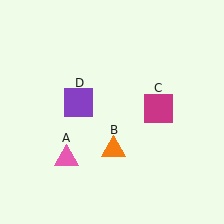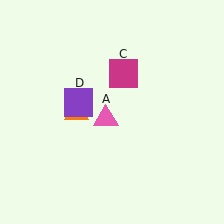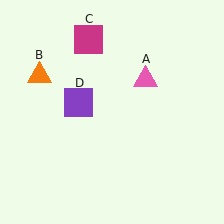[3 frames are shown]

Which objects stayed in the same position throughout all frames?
Purple square (object D) remained stationary.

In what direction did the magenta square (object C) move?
The magenta square (object C) moved up and to the left.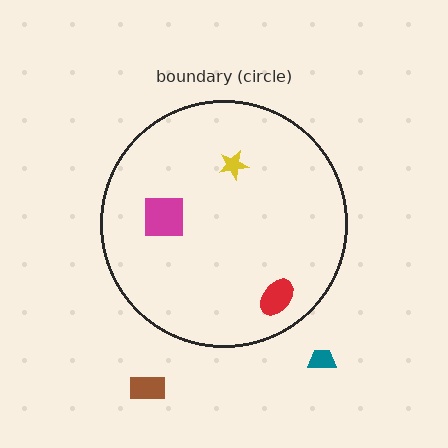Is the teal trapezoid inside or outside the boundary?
Outside.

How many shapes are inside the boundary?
3 inside, 2 outside.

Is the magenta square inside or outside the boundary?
Inside.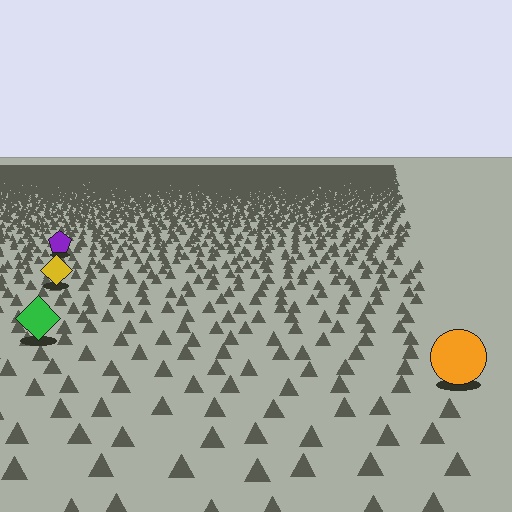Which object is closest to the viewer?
The orange circle is closest. The texture marks near it are larger and more spread out.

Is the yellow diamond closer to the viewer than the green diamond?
No. The green diamond is closer — you can tell from the texture gradient: the ground texture is coarser near it.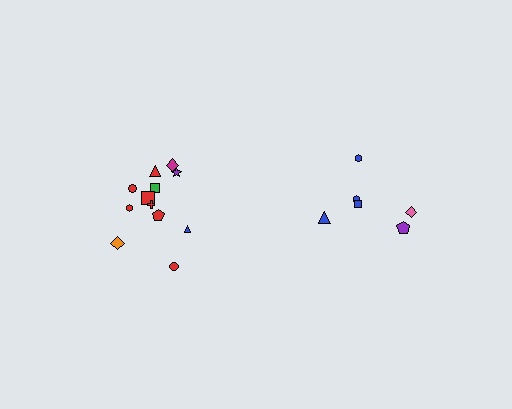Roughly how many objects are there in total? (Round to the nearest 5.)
Roughly 20 objects in total.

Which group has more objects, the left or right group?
The left group.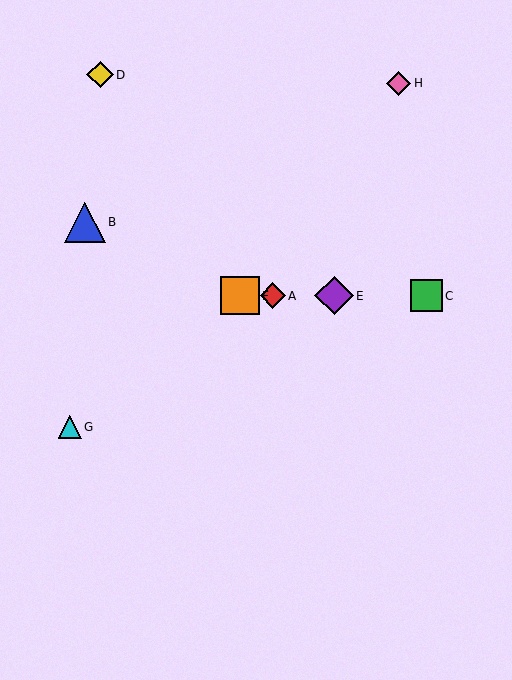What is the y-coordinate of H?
Object H is at y≈83.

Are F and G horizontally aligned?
No, F is at y≈296 and G is at y≈427.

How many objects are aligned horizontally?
4 objects (A, C, E, F) are aligned horizontally.